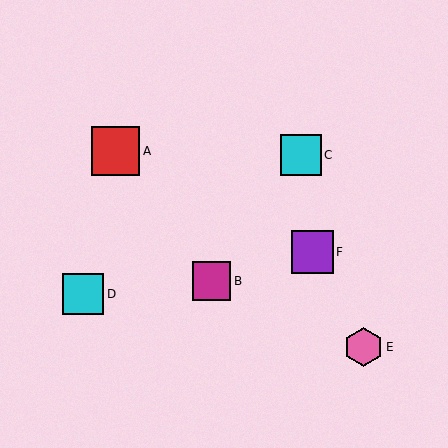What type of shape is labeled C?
Shape C is a cyan square.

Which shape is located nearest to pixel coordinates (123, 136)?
The red square (labeled A) at (115, 151) is nearest to that location.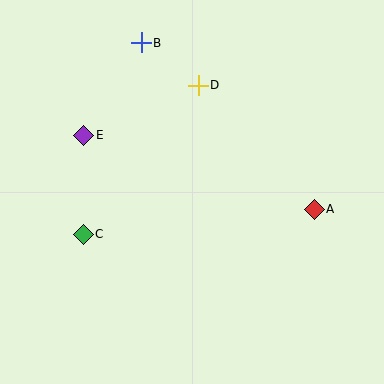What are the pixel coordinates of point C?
Point C is at (83, 234).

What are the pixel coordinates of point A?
Point A is at (314, 209).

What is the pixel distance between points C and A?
The distance between C and A is 232 pixels.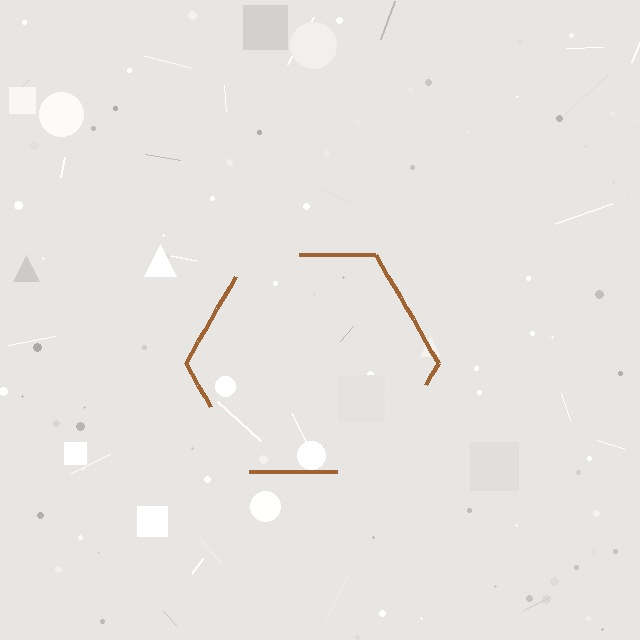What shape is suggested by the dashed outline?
The dashed outline suggests a hexagon.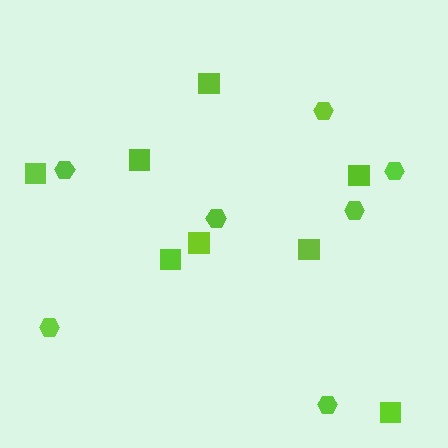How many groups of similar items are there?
There are 2 groups: one group of squares (8) and one group of hexagons (7).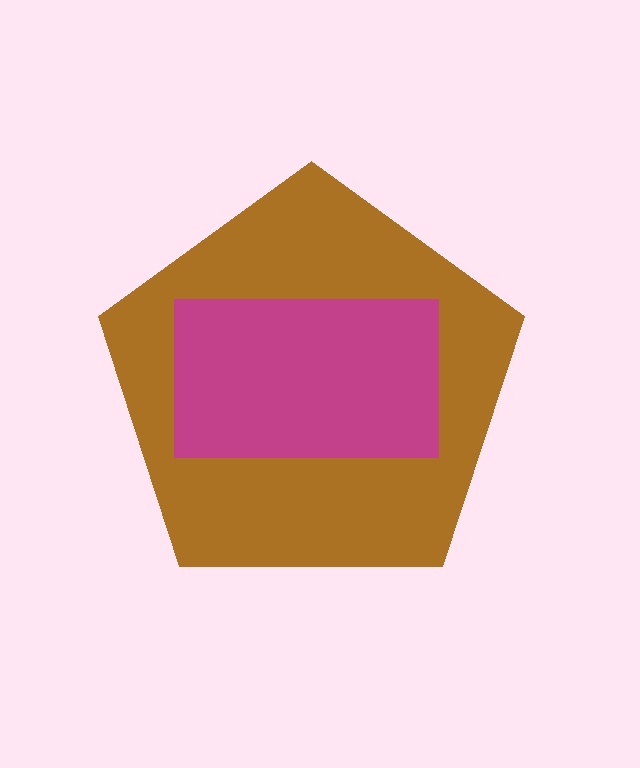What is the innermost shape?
The magenta rectangle.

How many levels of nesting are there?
2.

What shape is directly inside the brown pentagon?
The magenta rectangle.